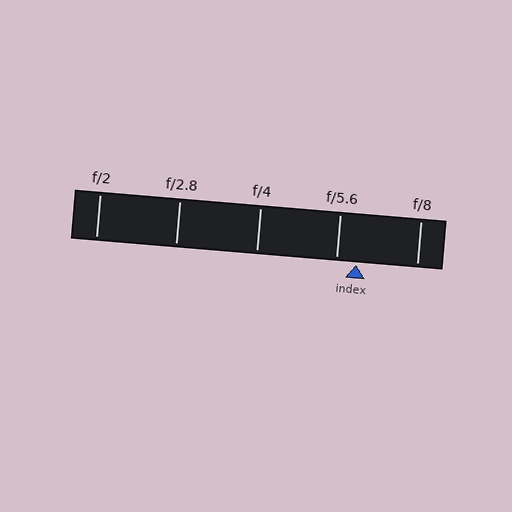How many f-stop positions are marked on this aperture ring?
There are 5 f-stop positions marked.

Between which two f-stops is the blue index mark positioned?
The index mark is between f/5.6 and f/8.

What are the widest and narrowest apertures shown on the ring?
The widest aperture shown is f/2 and the narrowest is f/8.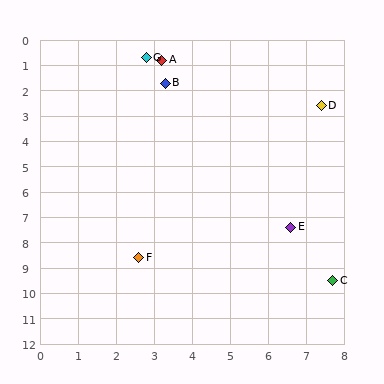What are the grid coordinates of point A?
Point A is at approximately (3.2, 0.8).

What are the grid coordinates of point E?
Point E is at approximately (6.6, 7.4).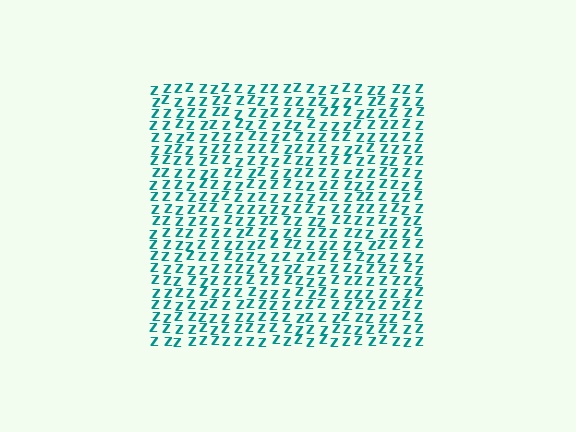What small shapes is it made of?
It is made of small letter Z's.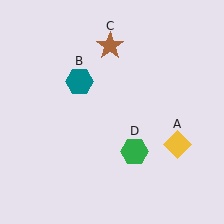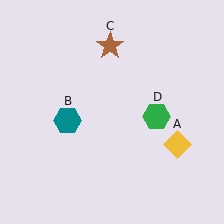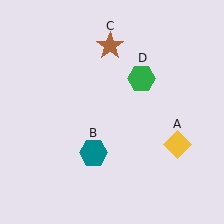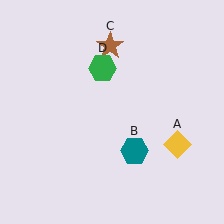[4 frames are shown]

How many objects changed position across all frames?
2 objects changed position: teal hexagon (object B), green hexagon (object D).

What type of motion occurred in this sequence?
The teal hexagon (object B), green hexagon (object D) rotated counterclockwise around the center of the scene.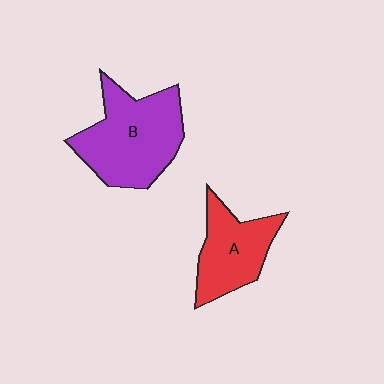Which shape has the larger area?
Shape B (purple).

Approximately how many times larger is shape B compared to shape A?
Approximately 1.5 times.